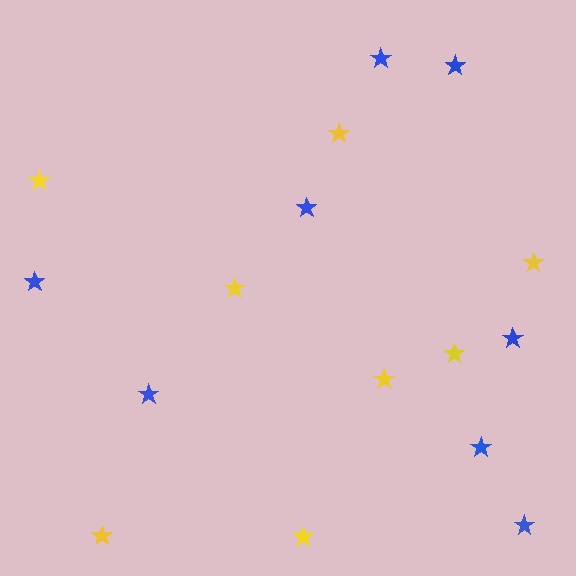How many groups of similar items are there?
There are 2 groups: one group of yellow stars (8) and one group of blue stars (8).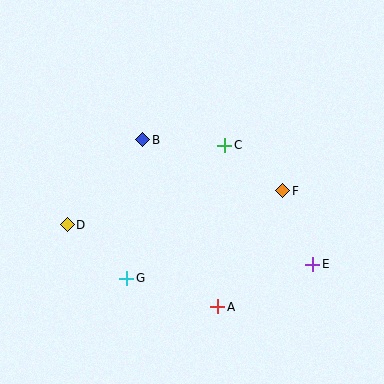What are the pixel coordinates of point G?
Point G is at (127, 278).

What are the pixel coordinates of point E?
Point E is at (313, 264).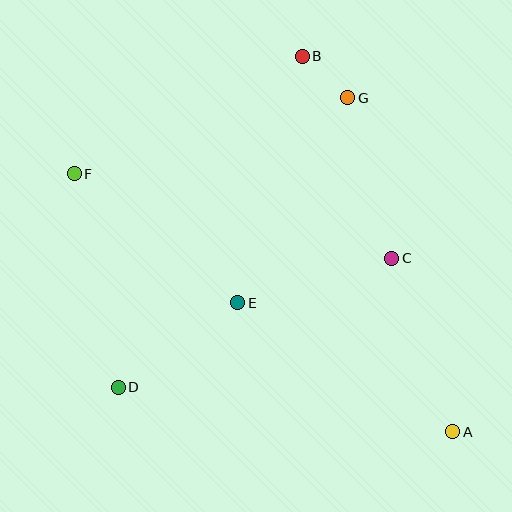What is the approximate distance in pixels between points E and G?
The distance between E and G is approximately 233 pixels.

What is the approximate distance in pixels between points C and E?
The distance between C and E is approximately 160 pixels.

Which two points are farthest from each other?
Points A and F are farthest from each other.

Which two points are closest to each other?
Points B and G are closest to each other.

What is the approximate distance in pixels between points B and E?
The distance between B and E is approximately 255 pixels.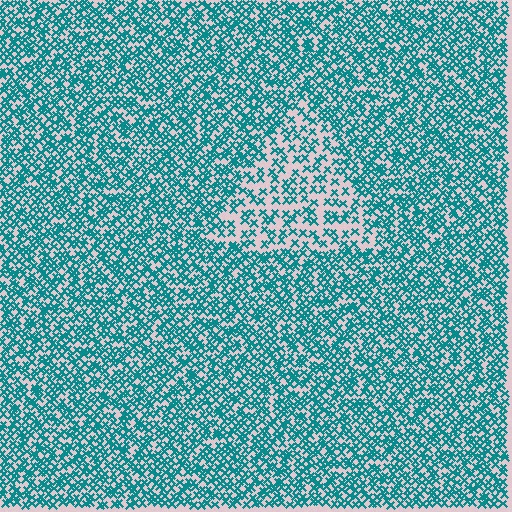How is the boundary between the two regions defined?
The boundary is defined by a change in element density (approximately 2.0x ratio). All elements are the same color, size, and shape.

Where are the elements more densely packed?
The elements are more densely packed outside the triangle boundary.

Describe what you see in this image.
The image contains small teal elements arranged at two different densities. A triangle-shaped region is visible where the elements are less densely packed than the surrounding area.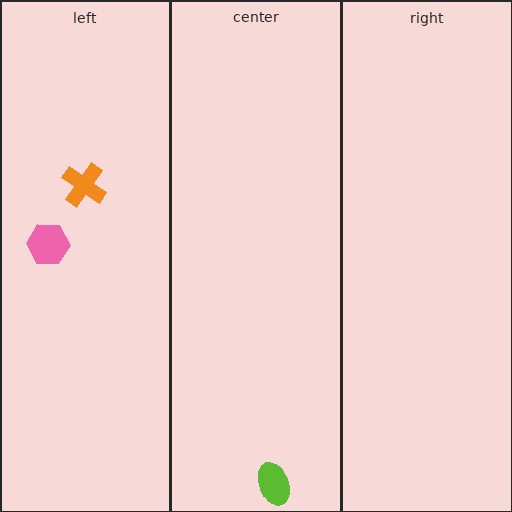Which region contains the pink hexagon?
The left region.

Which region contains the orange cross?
The left region.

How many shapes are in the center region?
1.